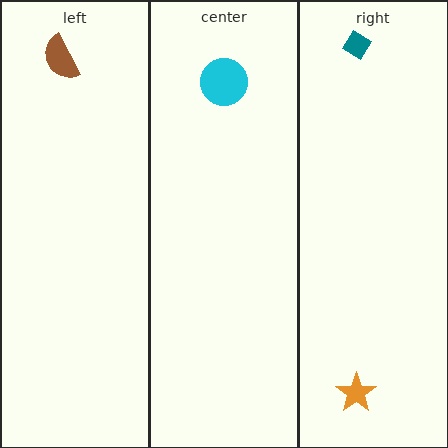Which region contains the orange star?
The right region.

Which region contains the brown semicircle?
The left region.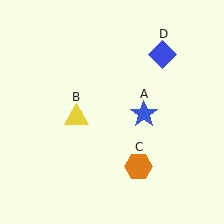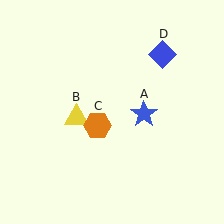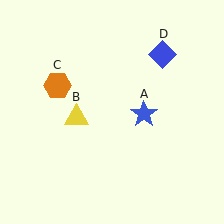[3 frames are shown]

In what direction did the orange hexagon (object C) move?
The orange hexagon (object C) moved up and to the left.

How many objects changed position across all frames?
1 object changed position: orange hexagon (object C).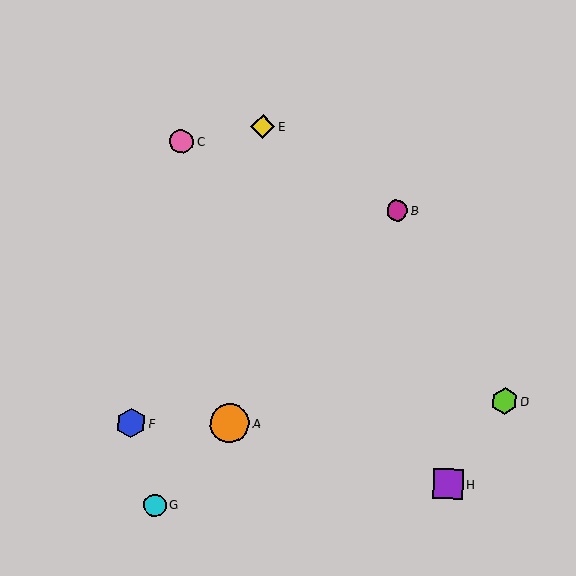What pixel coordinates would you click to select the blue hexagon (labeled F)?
Click at (131, 423) to select the blue hexagon F.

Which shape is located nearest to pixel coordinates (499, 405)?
The lime hexagon (labeled D) at (505, 401) is nearest to that location.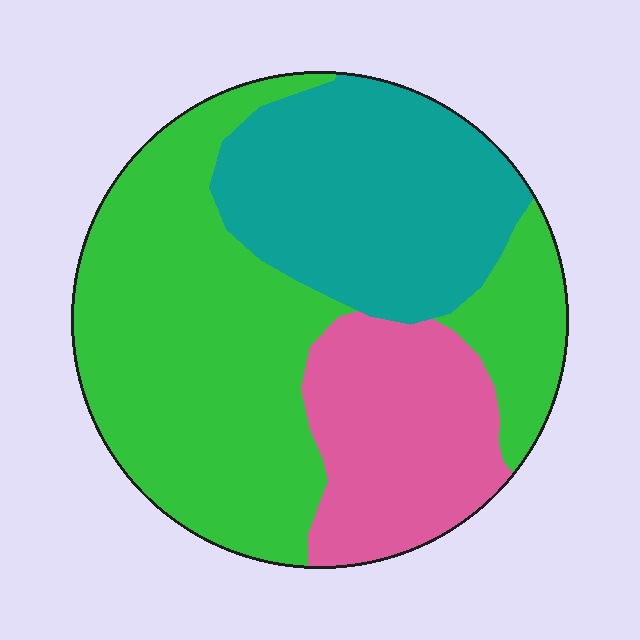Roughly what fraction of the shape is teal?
Teal covers around 30% of the shape.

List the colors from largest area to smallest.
From largest to smallest: green, teal, pink.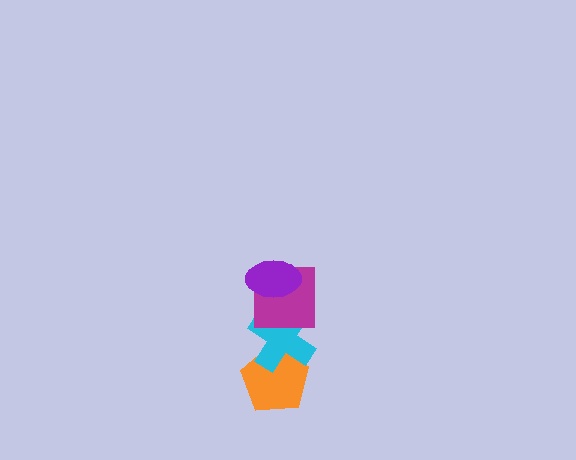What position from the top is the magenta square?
The magenta square is 2nd from the top.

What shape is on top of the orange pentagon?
The cyan cross is on top of the orange pentagon.